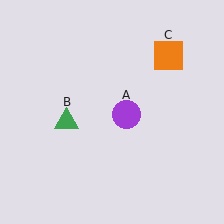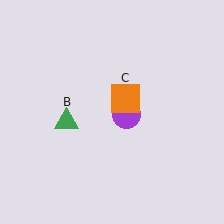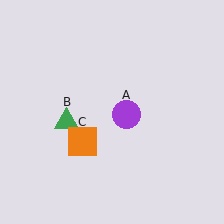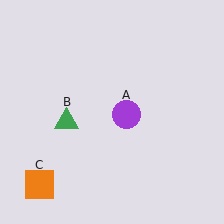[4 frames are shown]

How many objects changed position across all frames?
1 object changed position: orange square (object C).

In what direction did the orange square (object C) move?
The orange square (object C) moved down and to the left.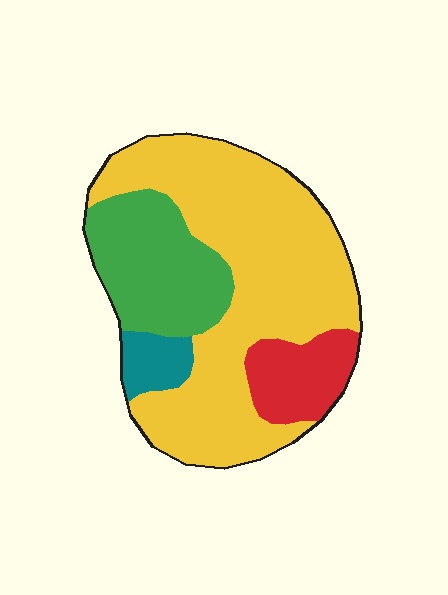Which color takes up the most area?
Yellow, at roughly 60%.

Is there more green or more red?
Green.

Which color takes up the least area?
Teal, at roughly 5%.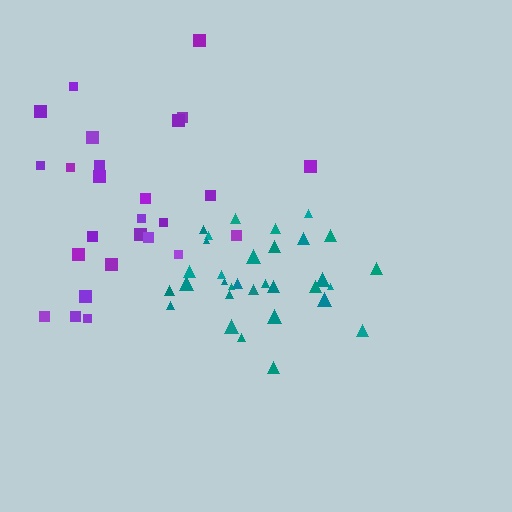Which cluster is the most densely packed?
Teal.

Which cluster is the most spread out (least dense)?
Purple.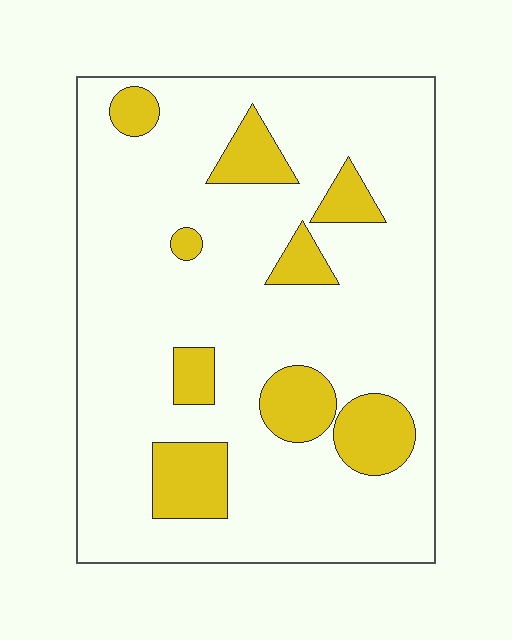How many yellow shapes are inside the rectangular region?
9.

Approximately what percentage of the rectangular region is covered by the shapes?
Approximately 15%.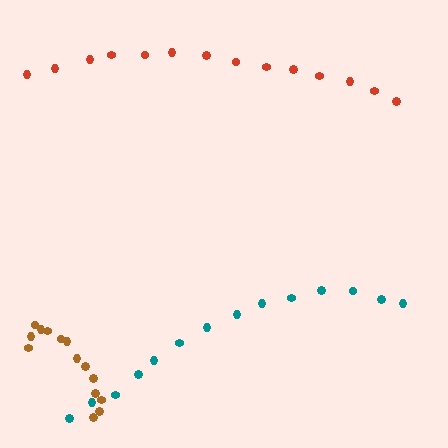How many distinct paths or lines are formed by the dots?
There are 3 distinct paths.